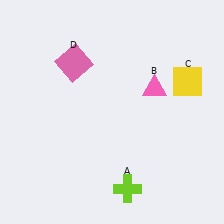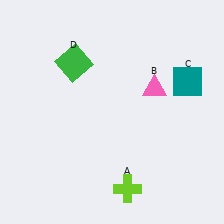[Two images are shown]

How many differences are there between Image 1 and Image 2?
There are 2 differences between the two images.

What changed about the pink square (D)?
In Image 1, D is pink. In Image 2, it changed to green.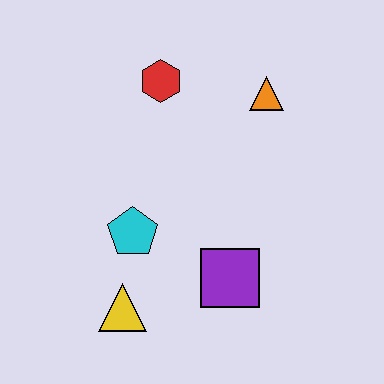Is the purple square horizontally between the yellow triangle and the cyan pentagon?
No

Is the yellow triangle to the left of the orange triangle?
Yes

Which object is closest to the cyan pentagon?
The yellow triangle is closest to the cyan pentagon.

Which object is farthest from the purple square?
The red hexagon is farthest from the purple square.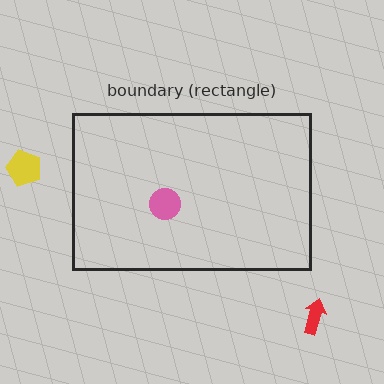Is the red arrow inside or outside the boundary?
Outside.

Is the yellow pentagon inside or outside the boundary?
Outside.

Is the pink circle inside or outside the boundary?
Inside.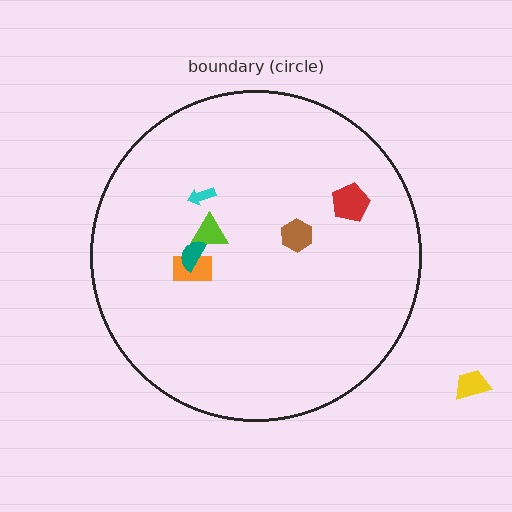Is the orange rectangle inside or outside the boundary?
Inside.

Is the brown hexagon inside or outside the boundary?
Inside.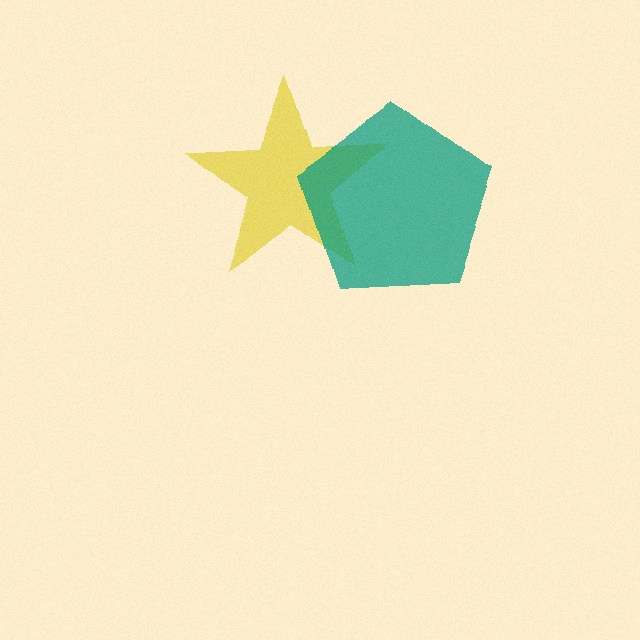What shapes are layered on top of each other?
The layered shapes are: a yellow star, a teal pentagon.